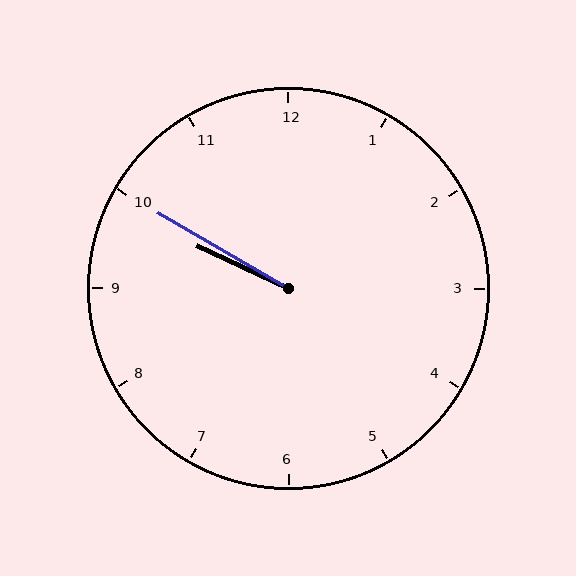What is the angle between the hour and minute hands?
Approximately 5 degrees.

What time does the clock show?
9:50.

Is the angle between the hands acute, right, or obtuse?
It is acute.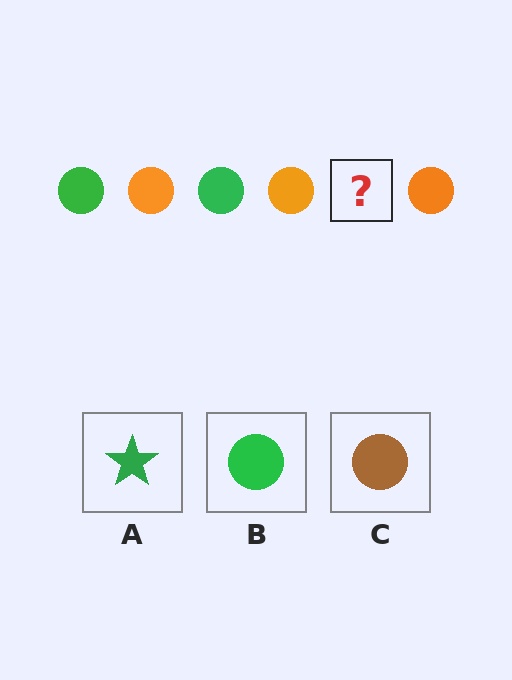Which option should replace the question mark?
Option B.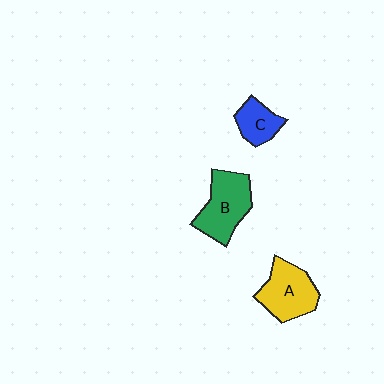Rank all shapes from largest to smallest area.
From largest to smallest: B (green), A (yellow), C (blue).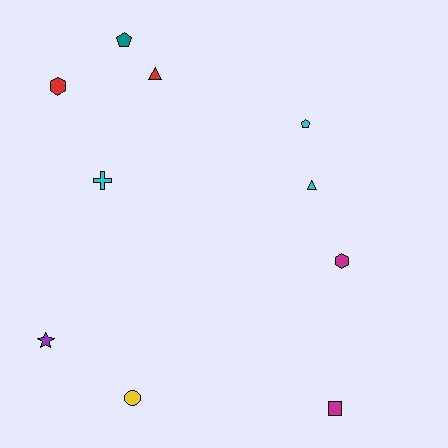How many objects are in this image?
There are 10 objects.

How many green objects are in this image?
There are no green objects.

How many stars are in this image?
There is 1 star.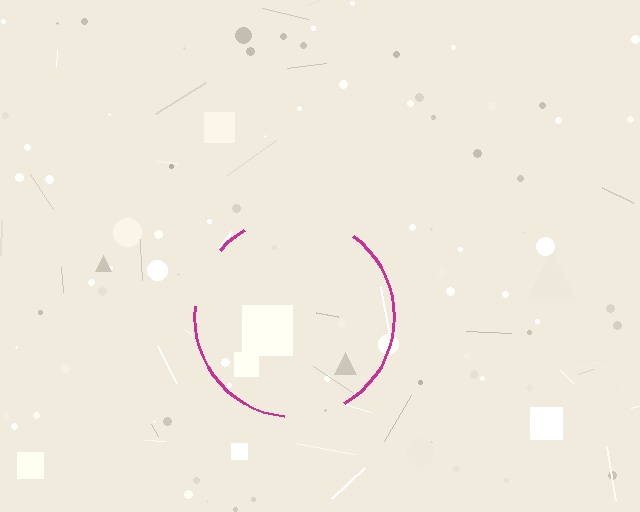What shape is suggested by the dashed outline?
The dashed outline suggests a circle.